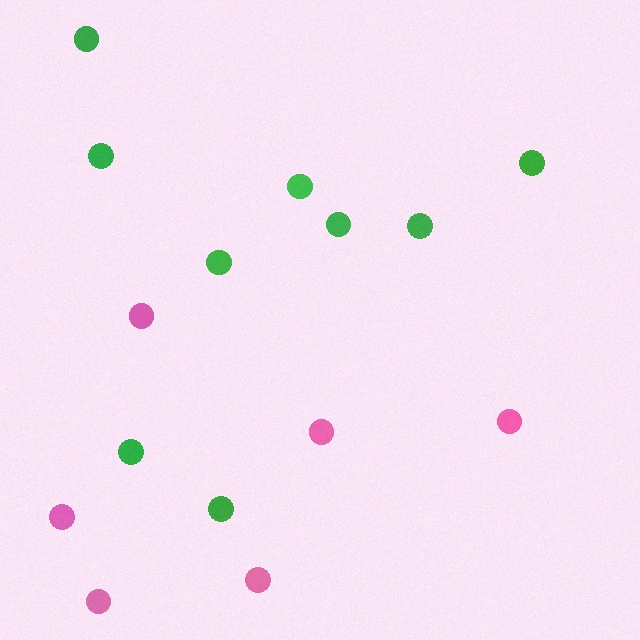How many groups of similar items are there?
There are 2 groups: one group of green circles (9) and one group of pink circles (6).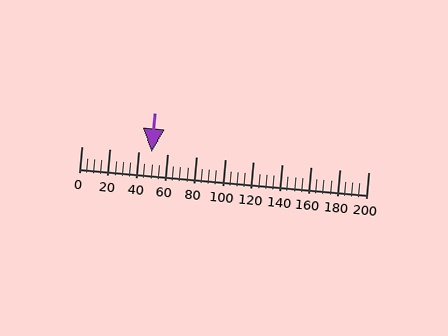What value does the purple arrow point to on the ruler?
The purple arrow points to approximately 49.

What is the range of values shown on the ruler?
The ruler shows values from 0 to 200.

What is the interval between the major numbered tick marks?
The major tick marks are spaced 20 units apart.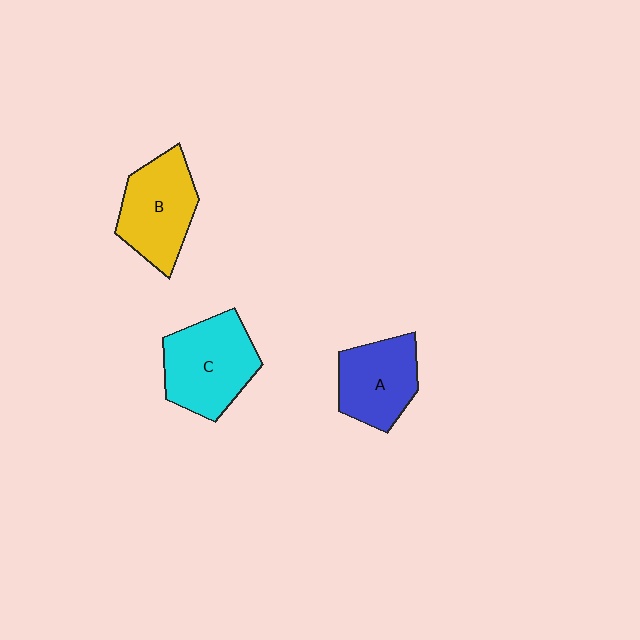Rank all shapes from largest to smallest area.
From largest to smallest: C (cyan), B (yellow), A (blue).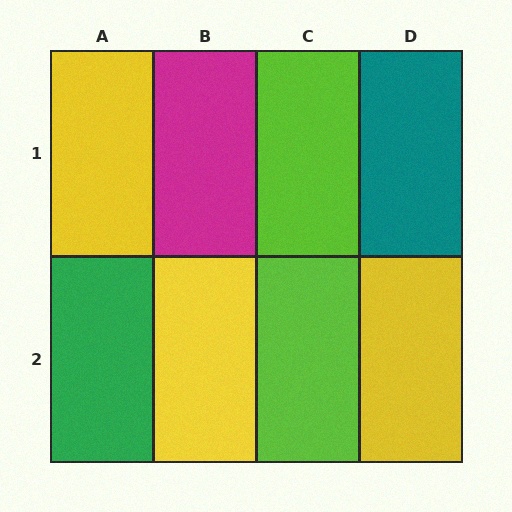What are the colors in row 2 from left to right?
Green, yellow, lime, yellow.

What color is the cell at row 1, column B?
Magenta.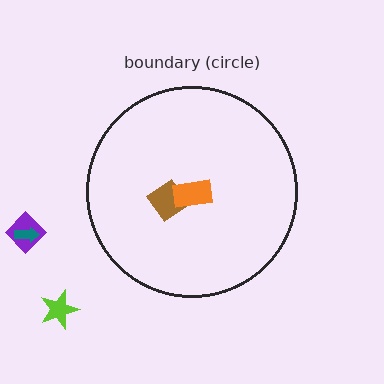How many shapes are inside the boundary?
2 inside, 3 outside.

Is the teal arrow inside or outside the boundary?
Outside.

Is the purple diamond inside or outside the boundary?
Outside.